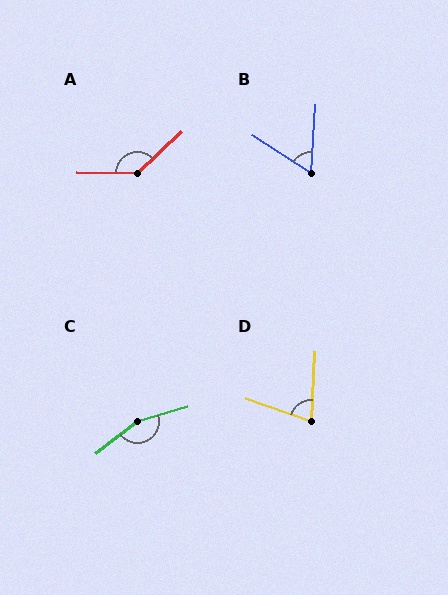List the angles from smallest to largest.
B (61°), D (74°), A (135°), C (159°).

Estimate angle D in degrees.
Approximately 74 degrees.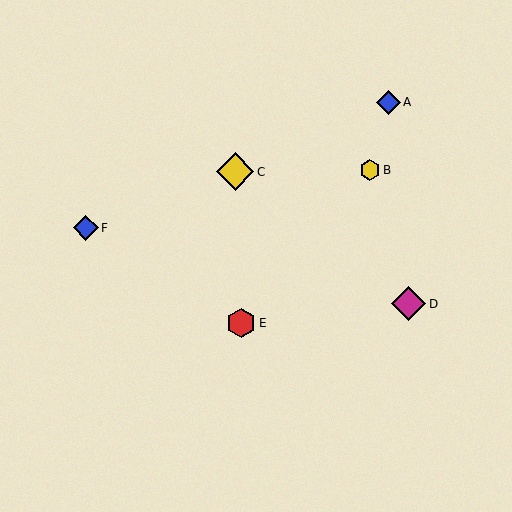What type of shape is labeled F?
Shape F is a blue diamond.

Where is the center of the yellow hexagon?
The center of the yellow hexagon is at (370, 170).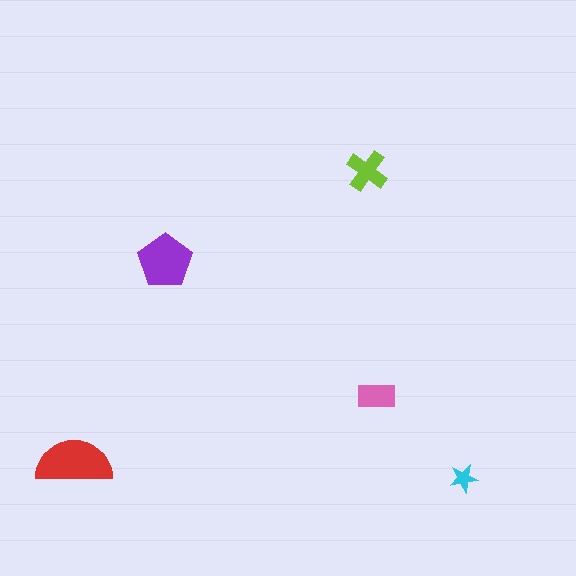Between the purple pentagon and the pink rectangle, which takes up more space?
The purple pentagon.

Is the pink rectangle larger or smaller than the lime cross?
Smaller.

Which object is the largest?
The red semicircle.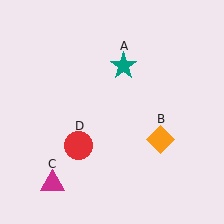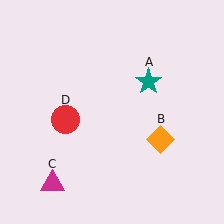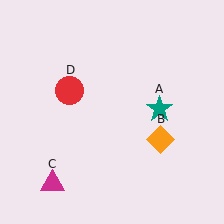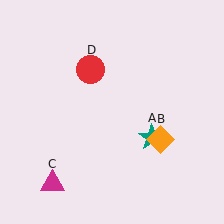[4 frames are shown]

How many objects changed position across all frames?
2 objects changed position: teal star (object A), red circle (object D).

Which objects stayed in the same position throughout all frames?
Orange diamond (object B) and magenta triangle (object C) remained stationary.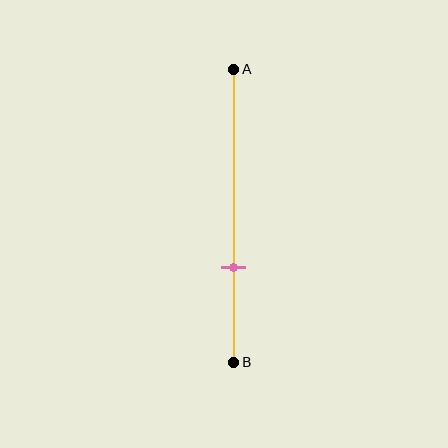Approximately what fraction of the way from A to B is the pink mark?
The pink mark is approximately 70% of the way from A to B.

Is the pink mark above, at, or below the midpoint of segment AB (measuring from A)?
The pink mark is below the midpoint of segment AB.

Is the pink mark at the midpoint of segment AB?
No, the mark is at about 70% from A, not at the 50% midpoint.